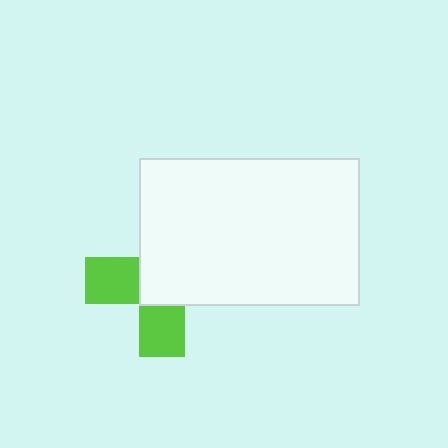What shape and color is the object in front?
The object in front is a white rectangle.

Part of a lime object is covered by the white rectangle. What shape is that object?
It is a cross.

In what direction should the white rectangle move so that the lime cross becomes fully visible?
The white rectangle should move toward the upper-right. That is the shortest direction to clear the overlap and leave the lime cross fully visible.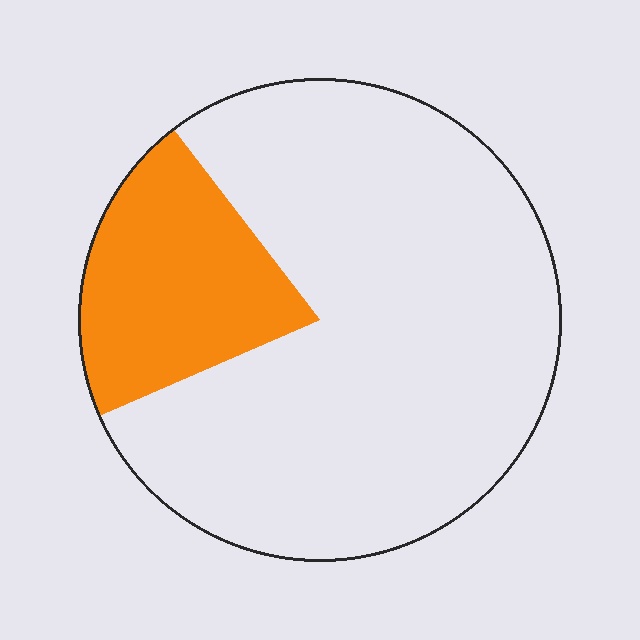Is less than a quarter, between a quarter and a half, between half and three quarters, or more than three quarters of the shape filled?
Less than a quarter.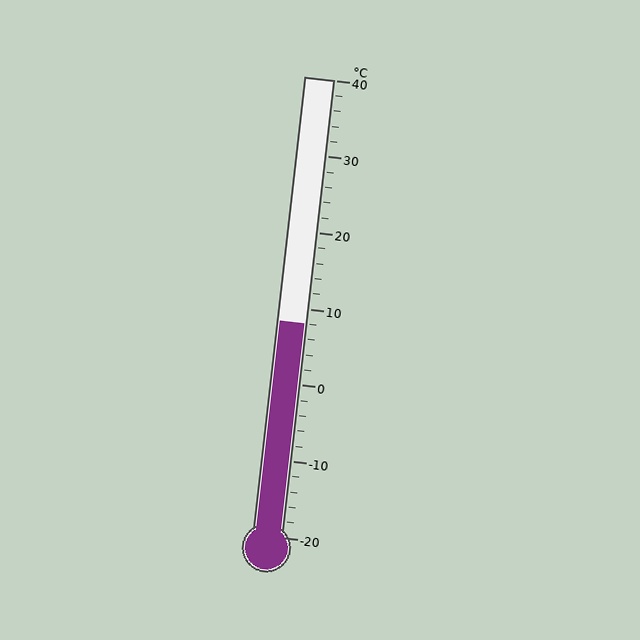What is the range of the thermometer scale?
The thermometer scale ranges from -20°C to 40°C.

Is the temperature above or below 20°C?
The temperature is below 20°C.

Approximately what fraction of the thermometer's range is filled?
The thermometer is filled to approximately 45% of its range.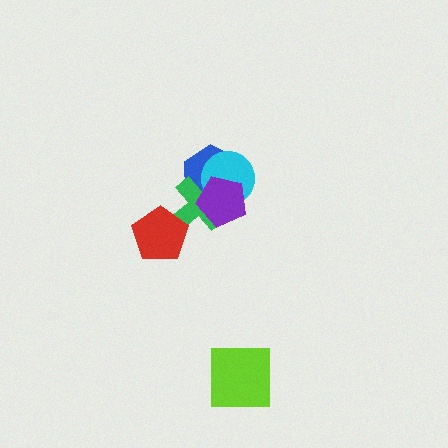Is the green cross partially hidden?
Yes, it is partially covered by another shape.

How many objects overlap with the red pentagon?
1 object overlaps with the red pentagon.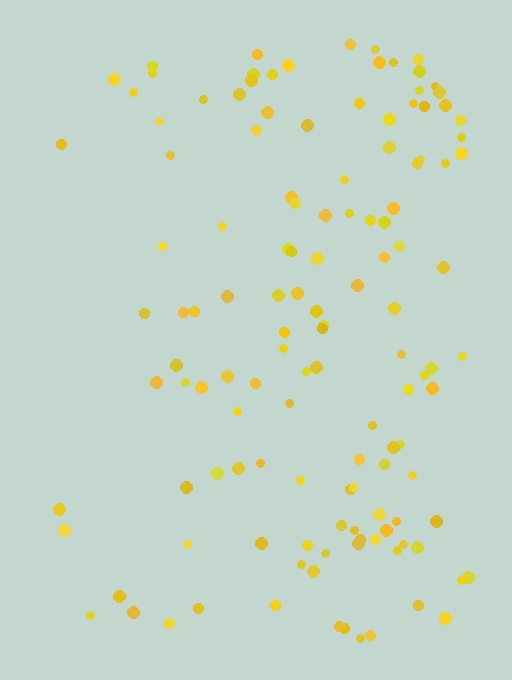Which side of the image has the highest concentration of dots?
The right.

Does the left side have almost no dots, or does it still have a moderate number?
Still a moderate number, just noticeably fewer than the right.